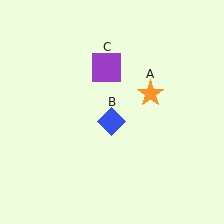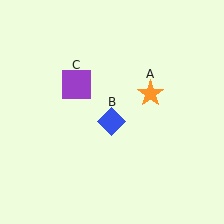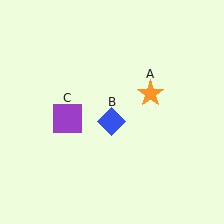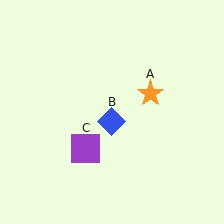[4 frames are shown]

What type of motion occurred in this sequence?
The purple square (object C) rotated counterclockwise around the center of the scene.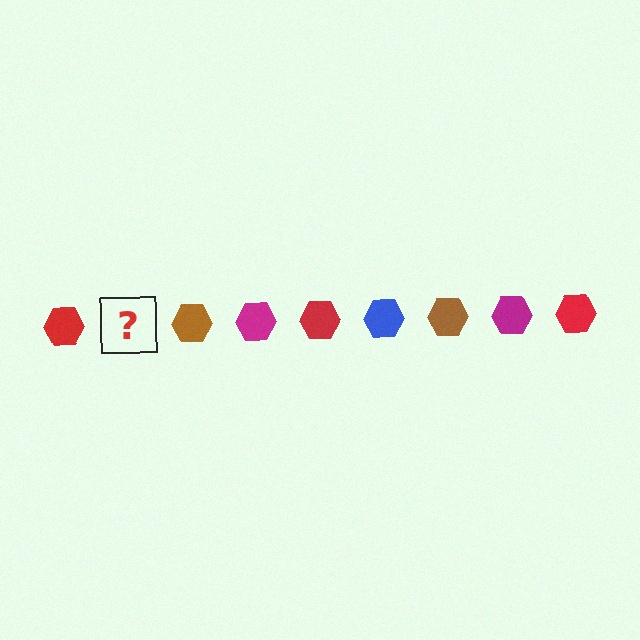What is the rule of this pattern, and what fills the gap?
The rule is that the pattern cycles through red, blue, brown, magenta hexagons. The gap should be filled with a blue hexagon.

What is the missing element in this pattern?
The missing element is a blue hexagon.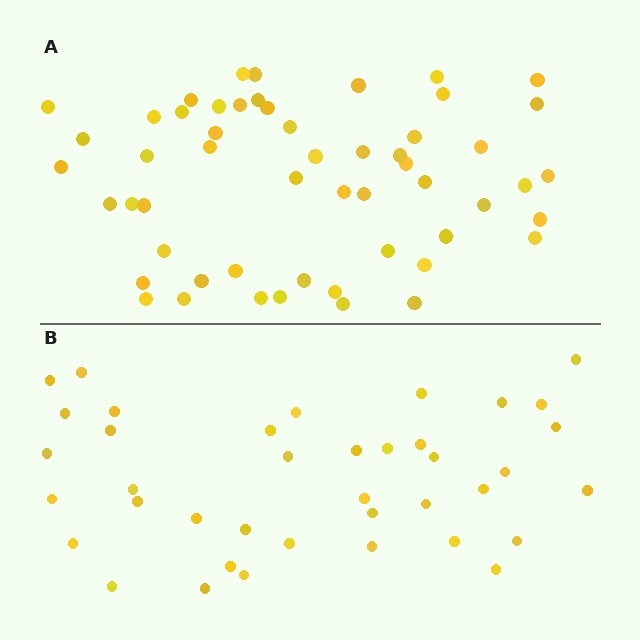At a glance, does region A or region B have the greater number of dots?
Region A (the top region) has more dots.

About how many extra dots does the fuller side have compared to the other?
Region A has approximately 15 more dots than region B.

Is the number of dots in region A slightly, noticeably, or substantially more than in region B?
Region A has noticeably more, but not dramatically so. The ratio is roughly 1.4 to 1.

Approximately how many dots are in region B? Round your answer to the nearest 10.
About 40 dots. (The exact count is 39, which rounds to 40.)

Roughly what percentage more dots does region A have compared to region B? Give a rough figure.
About 40% more.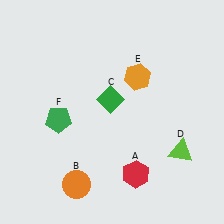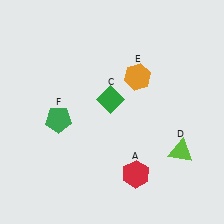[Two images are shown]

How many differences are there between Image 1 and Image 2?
There is 1 difference between the two images.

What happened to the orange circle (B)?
The orange circle (B) was removed in Image 2. It was in the bottom-left area of Image 1.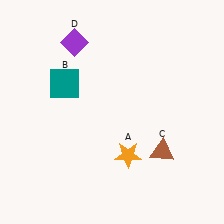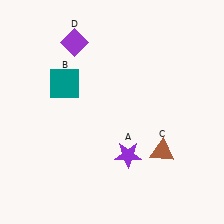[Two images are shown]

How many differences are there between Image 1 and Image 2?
There is 1 difference between the two images.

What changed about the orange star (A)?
In Image 1, A is orange. In Image 2, it changed to purple.